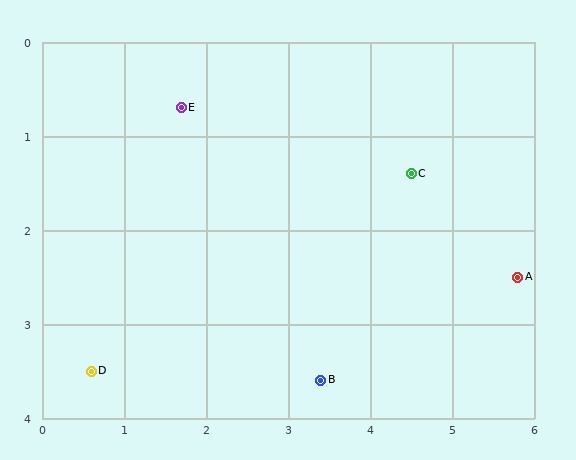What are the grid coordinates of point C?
Point C is at approximately (4.5, 1.4).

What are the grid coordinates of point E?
Point E is at approximately (1.7, 0.7).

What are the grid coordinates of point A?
Point A is at approximately (5.8, 2.5).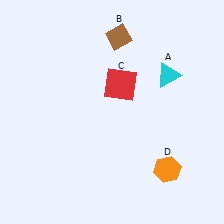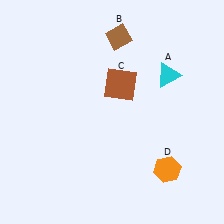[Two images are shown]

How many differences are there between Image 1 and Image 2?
There is 1 difference between the two images.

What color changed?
The square (C) changed from red in Image 1 to brown in Image 2.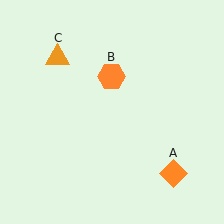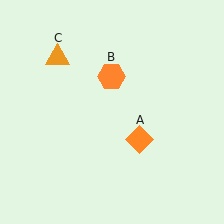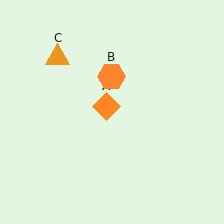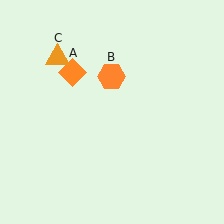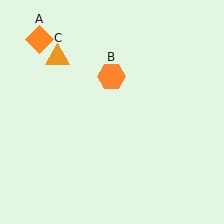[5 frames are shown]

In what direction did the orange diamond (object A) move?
The orange diamond (object A) moved up and to the left.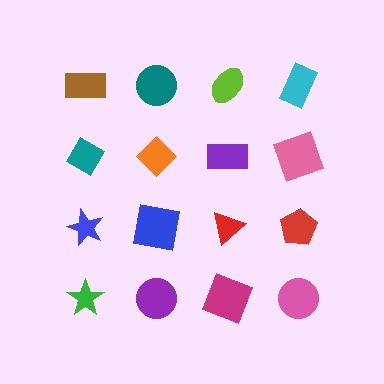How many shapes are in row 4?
4 shapes.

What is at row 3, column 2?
A blue square.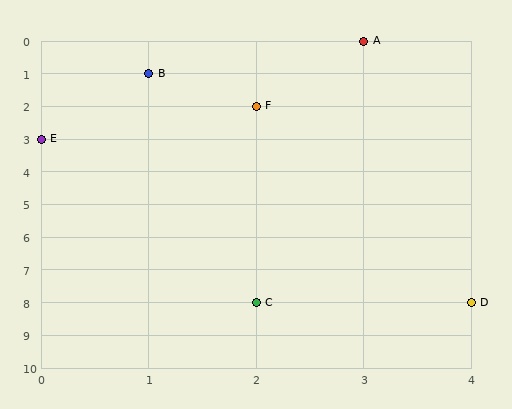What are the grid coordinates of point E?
Point E is at grid coordinates (0, 3).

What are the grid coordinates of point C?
Point C is at grid coordinates (2, 8).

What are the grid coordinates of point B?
Point B is at grid coordinates (1, 1).